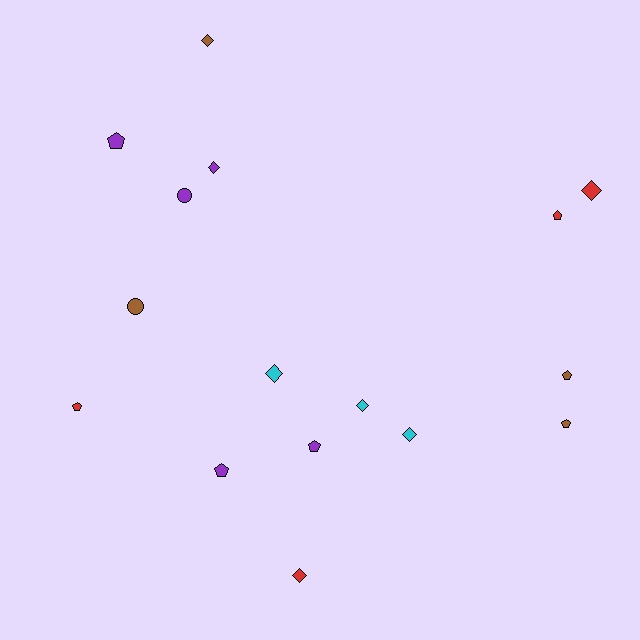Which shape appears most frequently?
Diamond, with 7 objects.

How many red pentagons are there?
There are 2 red pentagons.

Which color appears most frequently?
Purple, with 5 objects.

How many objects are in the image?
There are 16 objects.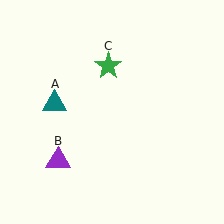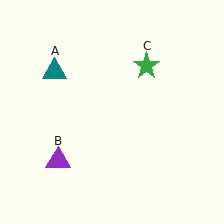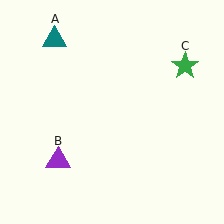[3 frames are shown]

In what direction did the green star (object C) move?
The green star (object C) moved right.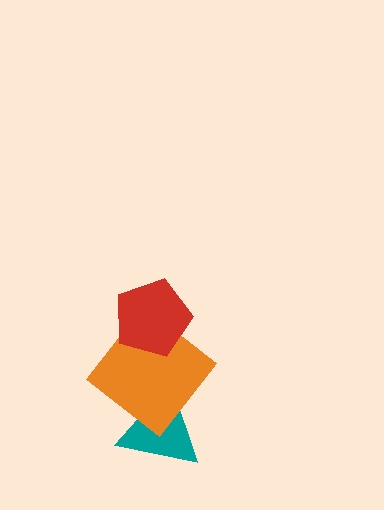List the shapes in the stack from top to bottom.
From top to bottom: the red pentagon, the orange diamond, the teal triangle.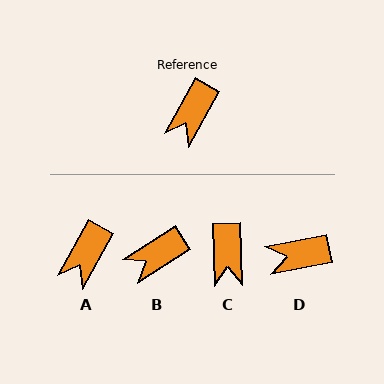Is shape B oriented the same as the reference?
No, it is off by about 29 degrees.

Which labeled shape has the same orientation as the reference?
A.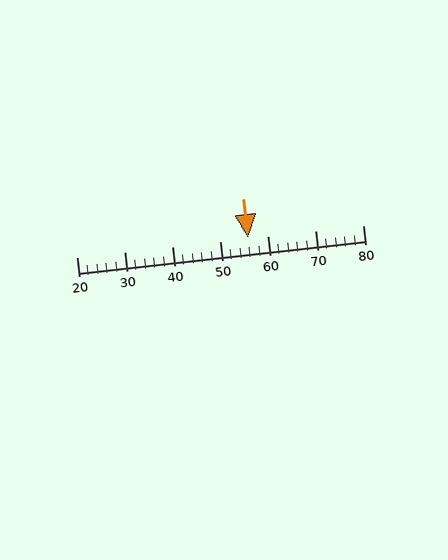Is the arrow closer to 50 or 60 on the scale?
The arrow is closer to 60.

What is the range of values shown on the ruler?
The ruler shows values from 20 to 80.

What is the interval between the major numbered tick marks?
The major tick marks are spaced 10 units apart.